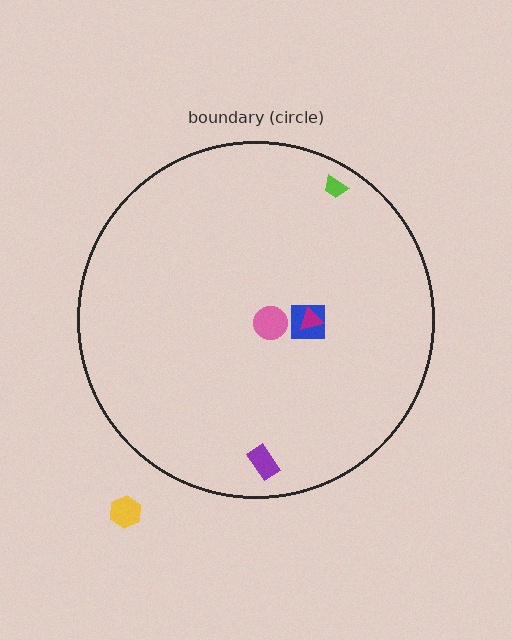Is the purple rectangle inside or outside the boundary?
Inside.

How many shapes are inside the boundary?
5 inside, 1 outside.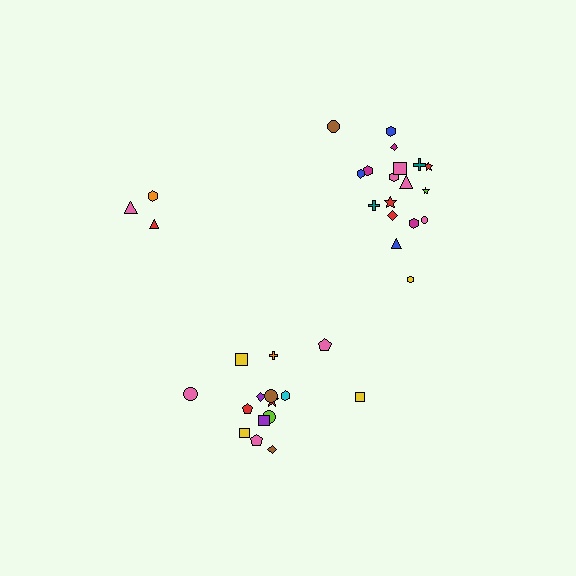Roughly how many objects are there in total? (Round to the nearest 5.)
Roughly 35 objects in total.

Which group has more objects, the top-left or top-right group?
The top-right group.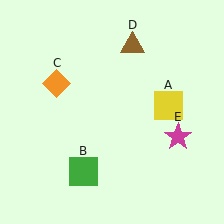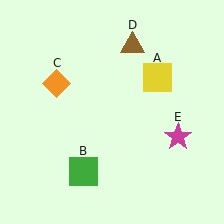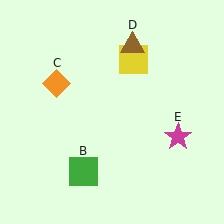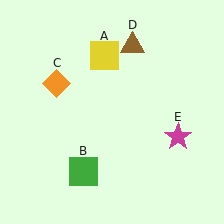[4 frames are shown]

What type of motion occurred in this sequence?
The yellow square (object A) rotated counterclockwise around the center of the scene.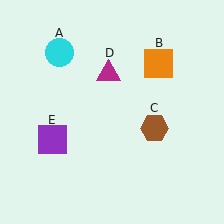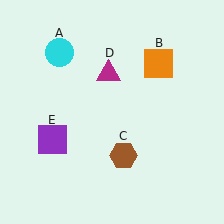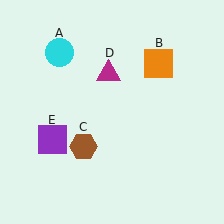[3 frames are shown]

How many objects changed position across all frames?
1 object changed position: brown hexagon (object C).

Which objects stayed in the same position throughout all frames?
Cyan circle (object A) and orange square (object B) and magenta triangle (object D) and purple square (object E) remained stationary.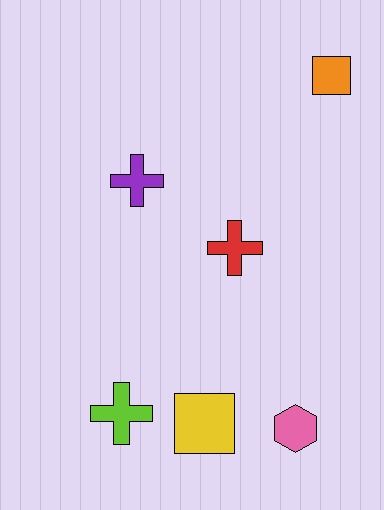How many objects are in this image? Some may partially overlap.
There are 6 objects.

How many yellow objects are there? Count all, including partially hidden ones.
There is 1 yellow object.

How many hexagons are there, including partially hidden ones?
There is 1 hexagon.